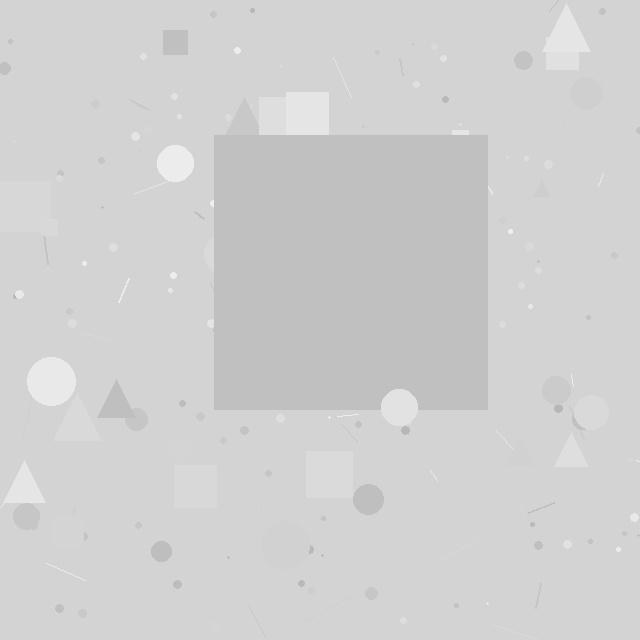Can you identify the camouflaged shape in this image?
The camouflaged shape is a square.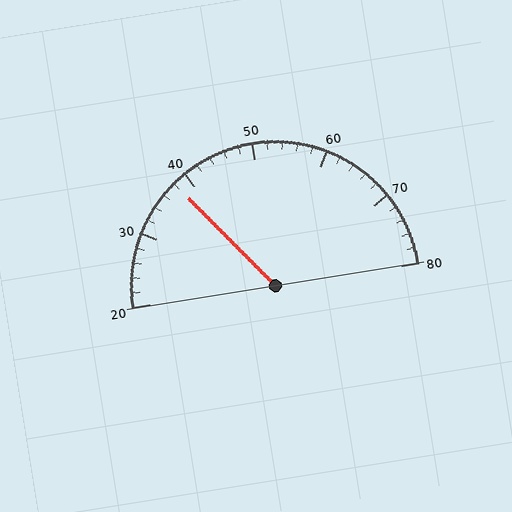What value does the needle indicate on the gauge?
The needle indicates approximately 38.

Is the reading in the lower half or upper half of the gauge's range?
The reading is in the lower half of the range (20 to 80).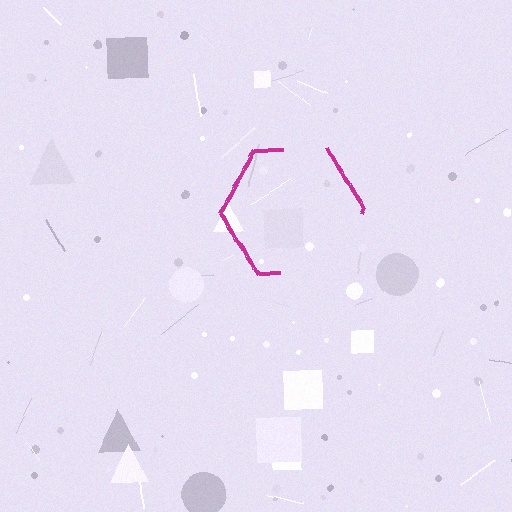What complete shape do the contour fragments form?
The contour fragments form a hexagon.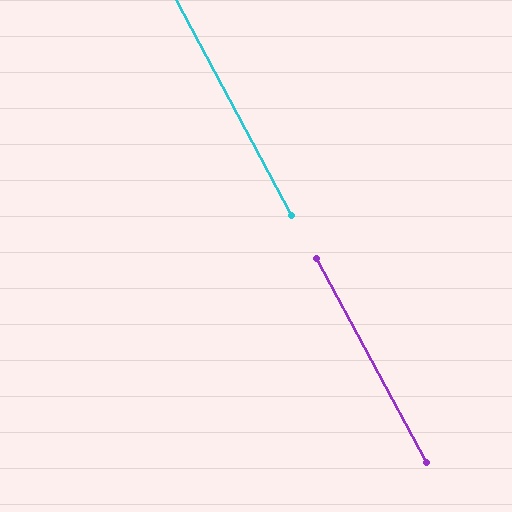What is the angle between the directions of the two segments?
Approximately 0 degrees.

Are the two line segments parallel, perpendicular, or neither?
Parallel — their directions differ by only 0.4°.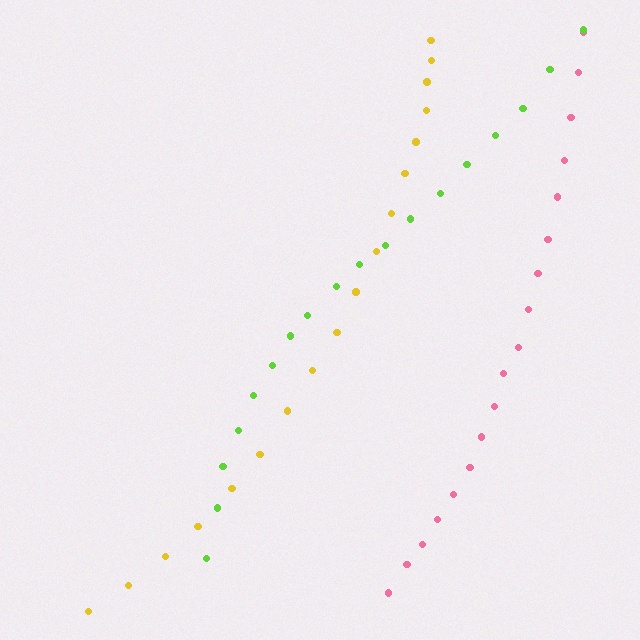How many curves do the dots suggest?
There are 3 distinct paths.